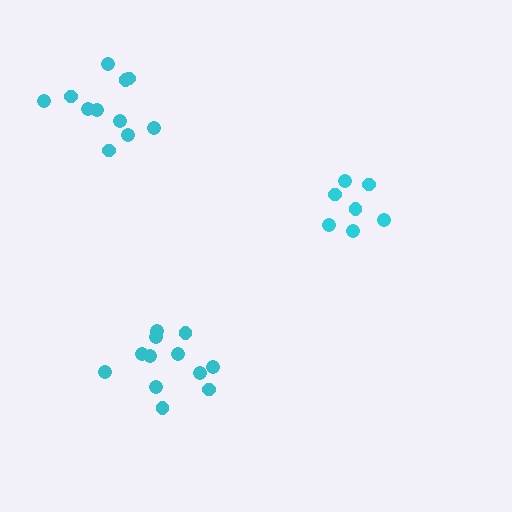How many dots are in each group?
Group 1: 12 dots, Group 2: 7 dots, Group 3: 11 dots (30 total).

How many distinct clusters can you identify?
There are 3 distinct clusters.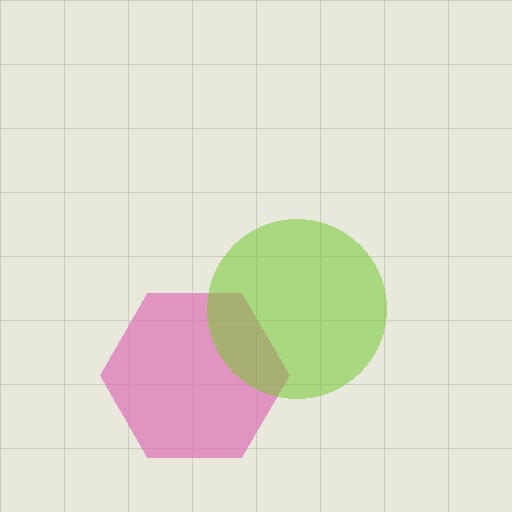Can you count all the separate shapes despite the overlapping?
Yes, there are 2 separate shapes.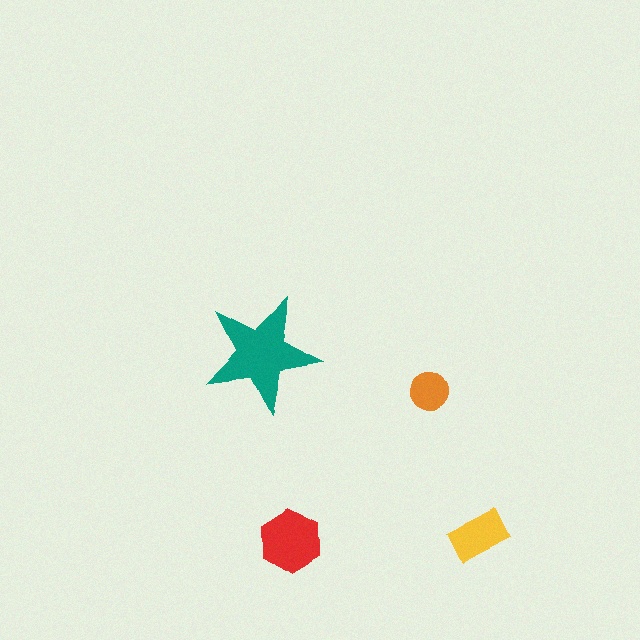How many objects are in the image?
There are 4 objects in the image.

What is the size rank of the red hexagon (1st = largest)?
2nd.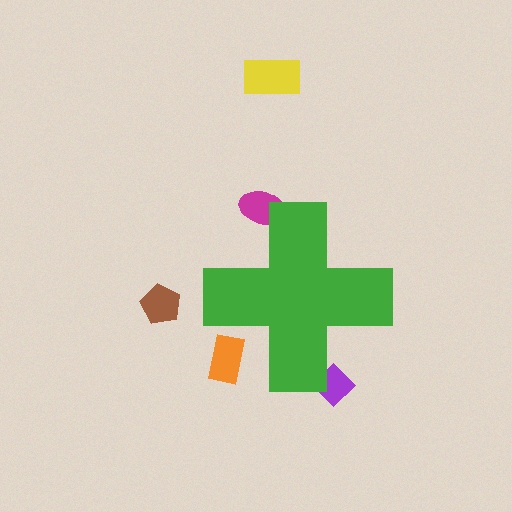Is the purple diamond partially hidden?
Yes, the purple diamond is partially hidden behind the green cross.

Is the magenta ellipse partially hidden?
Yes, the magenta ellipse is partially hidden behind the green cross.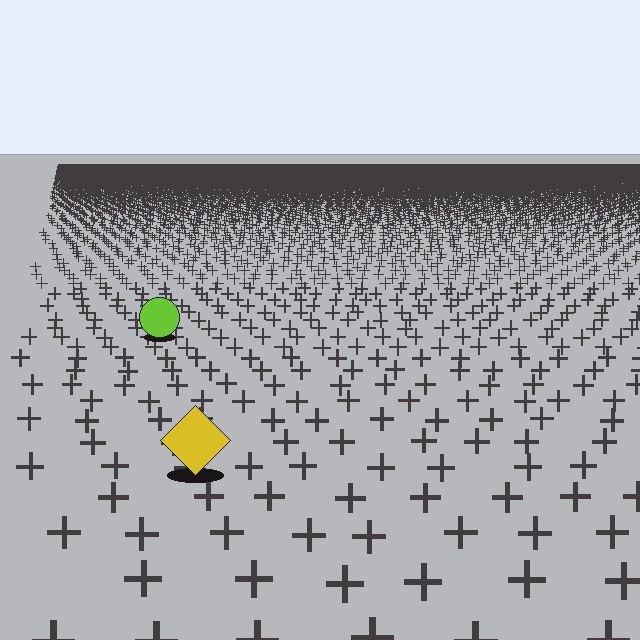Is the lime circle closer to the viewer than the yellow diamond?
No. The yellow diamond is closer — you can tell from the texture gradient: the ground texture is coarser near it.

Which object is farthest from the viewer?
The lime circle is farthest from the viewer. It appears smaller and the ground texture around it is denser.